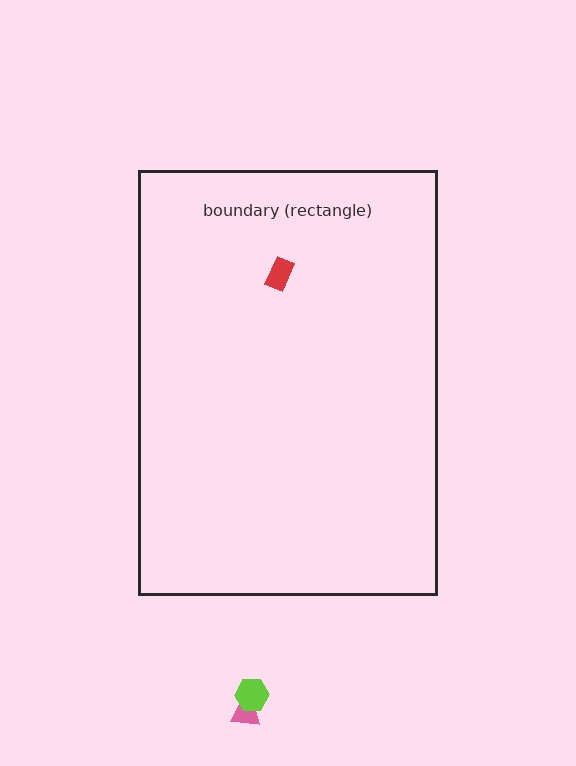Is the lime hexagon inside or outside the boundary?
Outside.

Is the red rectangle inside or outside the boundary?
Inside.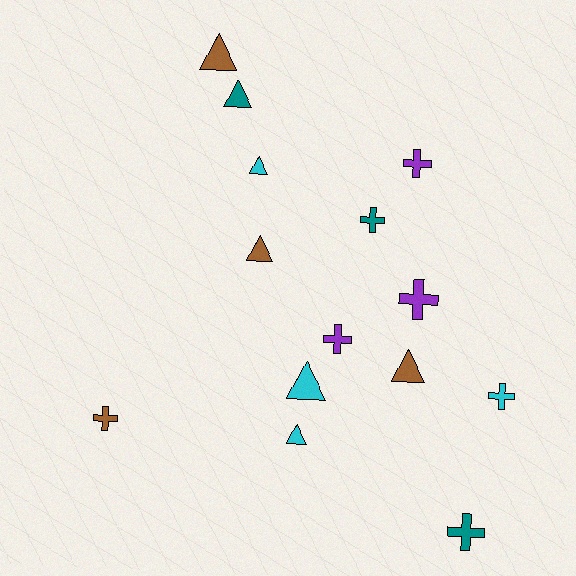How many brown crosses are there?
There is 1 brown cross.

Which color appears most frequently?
Brown, with 4 objects.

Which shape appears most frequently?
Triangle, with 7 objects.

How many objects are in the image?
There are 14 objects.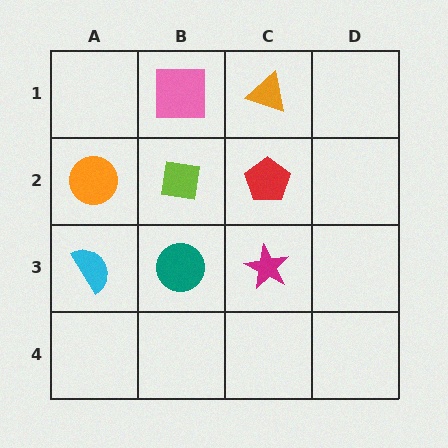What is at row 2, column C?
A red pentagon.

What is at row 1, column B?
A pink square.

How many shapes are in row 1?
2 shapes.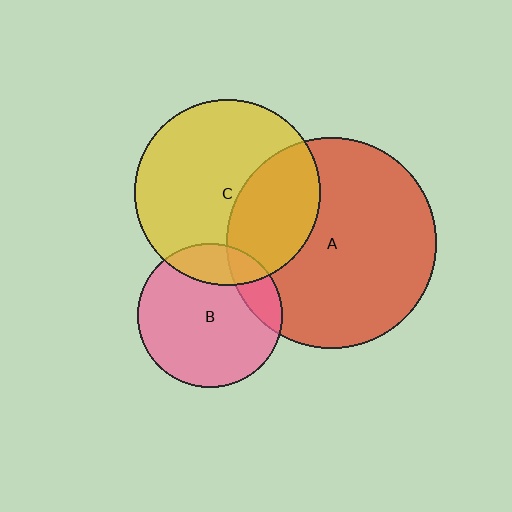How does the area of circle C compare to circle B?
Approximately 1.7 times.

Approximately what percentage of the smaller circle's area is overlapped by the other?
Approximately 20%.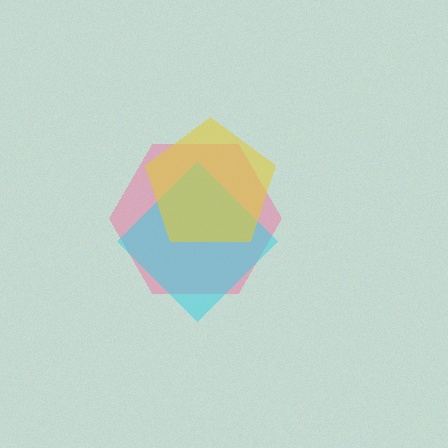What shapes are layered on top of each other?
The layered shapes are: a pink hexagon, a cyan diamond, a yellow pentagon.